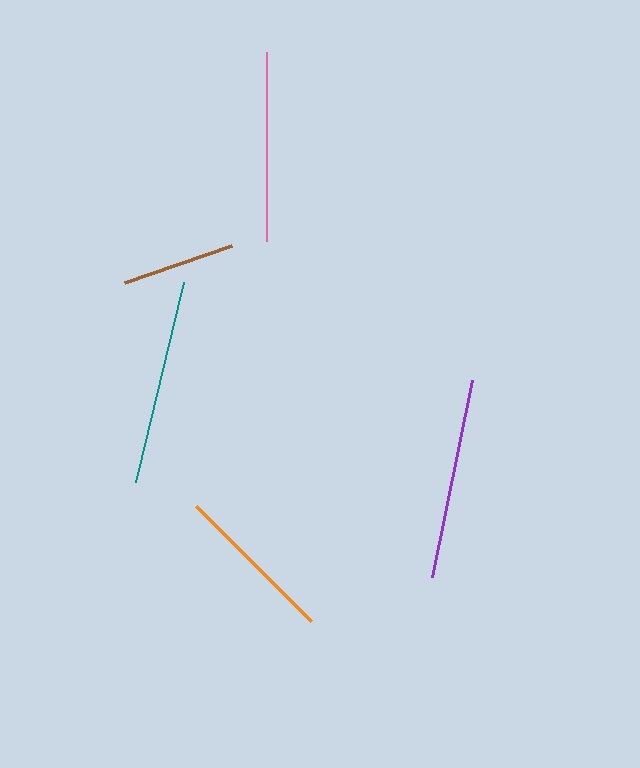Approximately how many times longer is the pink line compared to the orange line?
The pink line is approximately 1.2 times the length of the orange line.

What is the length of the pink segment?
The pink segment is approximately 189 pixels long.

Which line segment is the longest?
The teal line is the longest at approximately 206 pixels.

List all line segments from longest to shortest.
From longest to shortest: teal, purple, pink, orange, brown.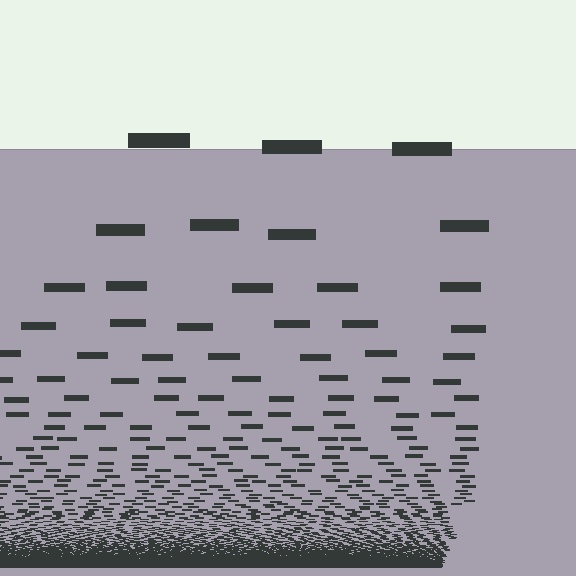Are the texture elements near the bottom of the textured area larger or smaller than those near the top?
Smaller. The gradient is inverted — elements near the bottom are smaller and denser.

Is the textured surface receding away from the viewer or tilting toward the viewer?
The surface appears to tilt toward the viewer. Texture elements get larger and sparser toward the top.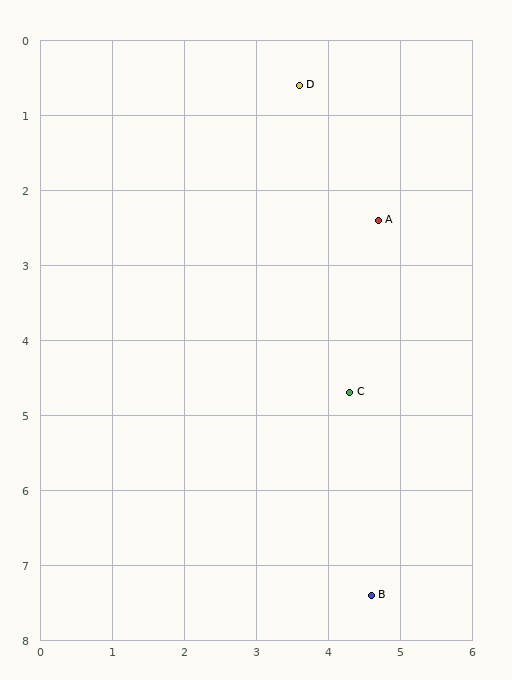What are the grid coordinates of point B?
Point B is at approximately (4.6, 7.4).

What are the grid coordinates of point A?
Point A is at approximately (4.7, 2.4).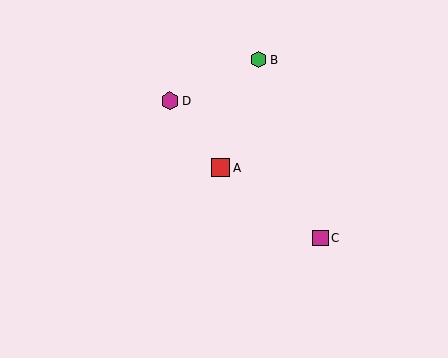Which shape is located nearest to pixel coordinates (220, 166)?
The red square (labeled A) at (220, 168) is nearest to that location.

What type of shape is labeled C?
Shape C is a magenta square.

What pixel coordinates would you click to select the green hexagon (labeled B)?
Click at (259, 60) to select the green hexagon B.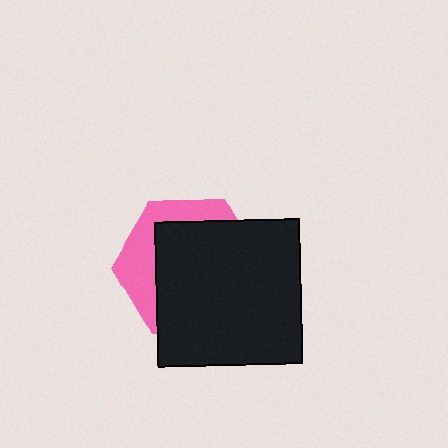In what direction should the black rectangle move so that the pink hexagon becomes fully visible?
The black rectangle should move toward the lower-right. That is the shortest direction to clear the overlap and leave the pink hexagon fully visible.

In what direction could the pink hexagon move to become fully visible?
The pink hexagon could move toward the upper-left. That would shift it out from behind the black rectangle entirely.